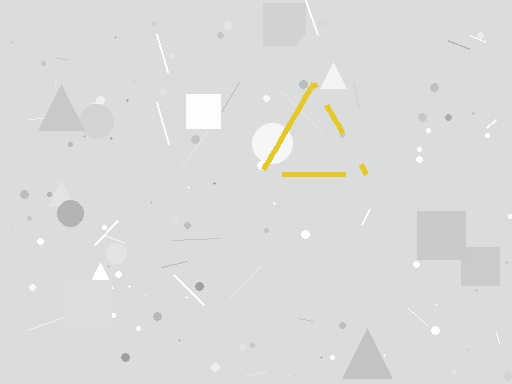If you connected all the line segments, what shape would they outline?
They would outline a triangle.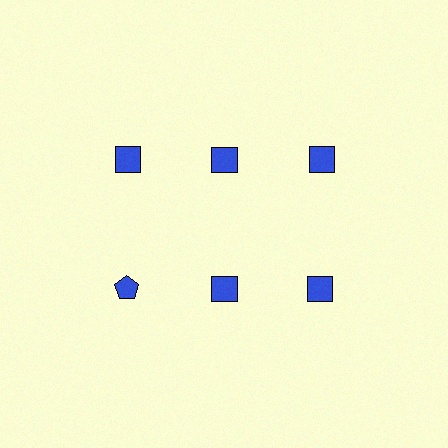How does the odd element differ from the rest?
It has a different shape: pentagon instead of square.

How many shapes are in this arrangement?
There are 6 shapes arranged in a grid pattern.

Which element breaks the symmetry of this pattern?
The blue pentagon in the second row, leftmost column breaks the symmetry. All other shapes are blue squares.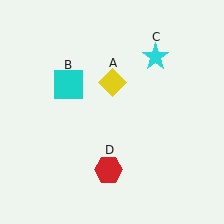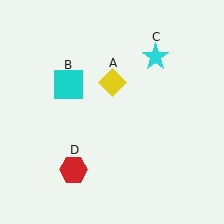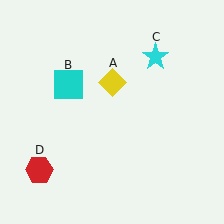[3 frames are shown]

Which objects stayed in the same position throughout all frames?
Yellow diamond (object A) and cyan square (object B) and cyan star (object C) remained stationary.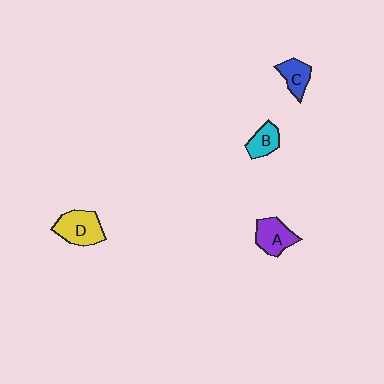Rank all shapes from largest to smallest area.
From largest to smallest: D (yellow), A (purple), C (blue), B (cyan).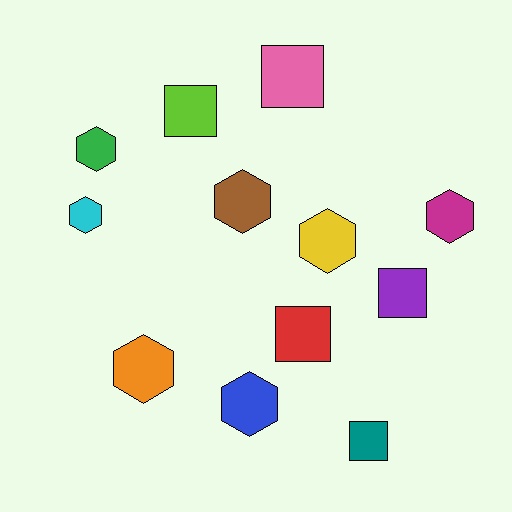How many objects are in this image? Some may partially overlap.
There are 12 objects.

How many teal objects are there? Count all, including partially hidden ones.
There is 1 teal object.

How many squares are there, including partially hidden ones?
There are 5 squares.